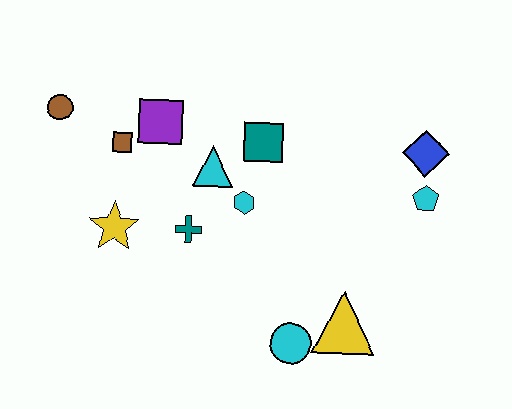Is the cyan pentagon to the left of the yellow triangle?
No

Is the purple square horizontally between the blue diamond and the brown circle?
Yes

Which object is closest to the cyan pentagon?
The blue diamond is closest to the cyan pentagon.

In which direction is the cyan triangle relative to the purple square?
The cyan triangle is to the right of the purple square.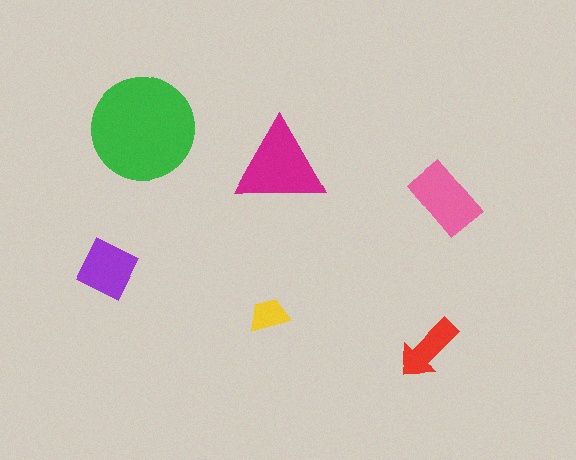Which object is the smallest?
The yellow trapezoid.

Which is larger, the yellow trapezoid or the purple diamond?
The purple diamond.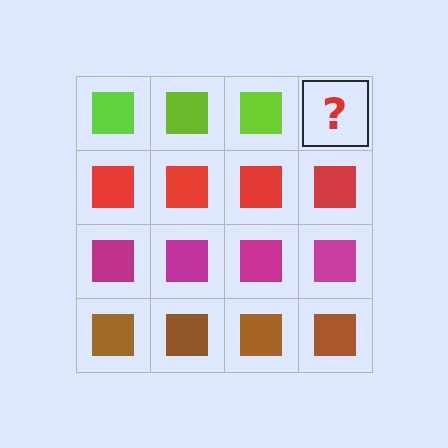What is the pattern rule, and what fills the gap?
The rule is that each row has a consistent color. The gap should be filled with a lime square.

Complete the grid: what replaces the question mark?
The question mark should be replaced with a lime square.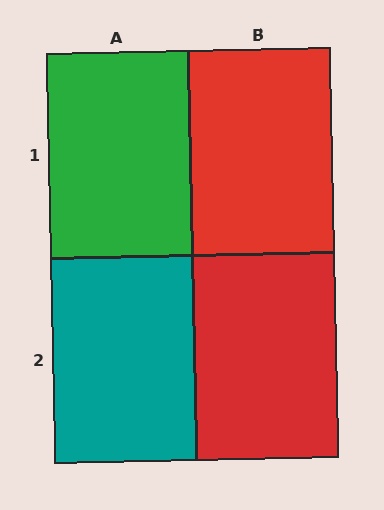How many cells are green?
1 cell is green.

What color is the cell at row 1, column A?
Green.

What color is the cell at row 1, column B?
Red.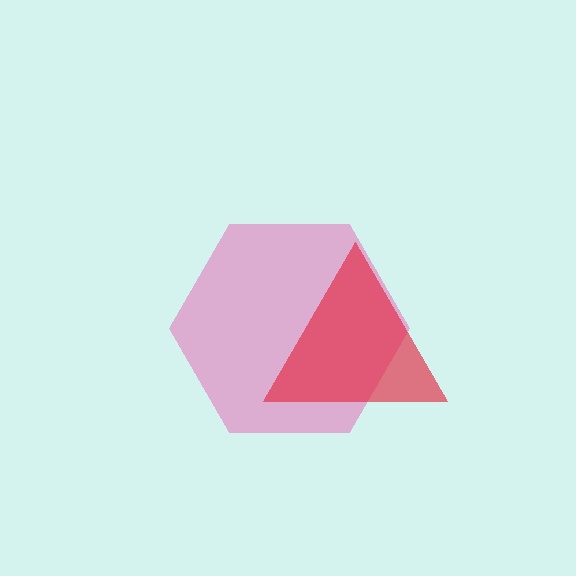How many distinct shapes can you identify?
There are 2 distinct shapes: a pink hexagon, a red triangle.